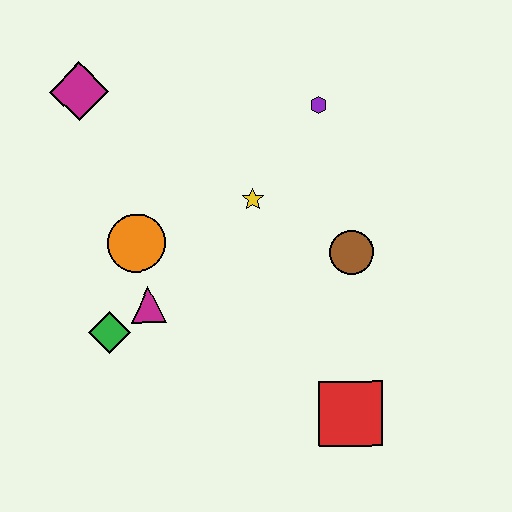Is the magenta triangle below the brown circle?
Yes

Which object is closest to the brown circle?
The yellow star is closest to the brown circle.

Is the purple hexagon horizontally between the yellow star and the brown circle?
Yes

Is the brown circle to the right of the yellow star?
Yes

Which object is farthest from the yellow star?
The red square is farthest from the yellow star.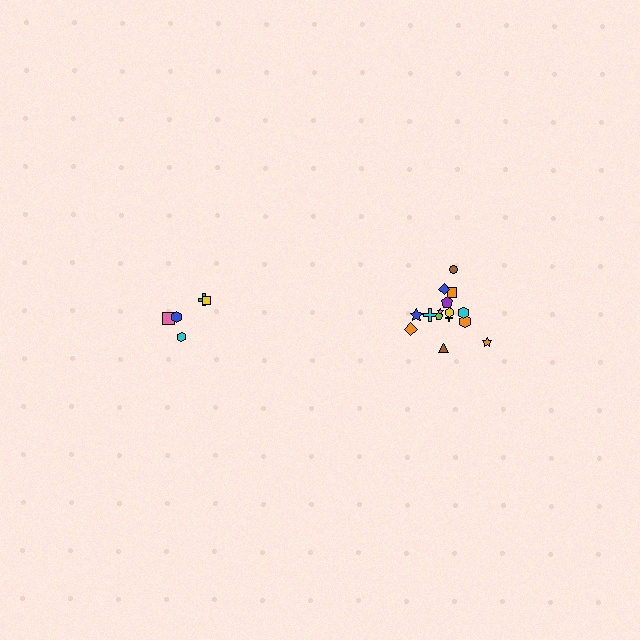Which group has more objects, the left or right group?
The right group.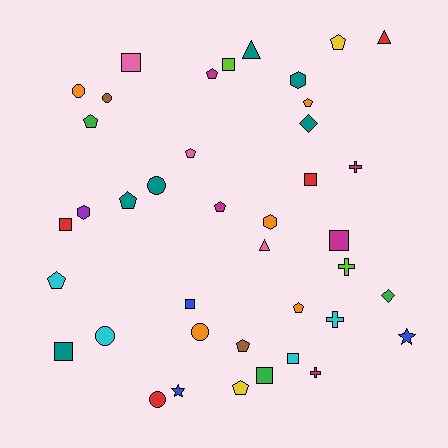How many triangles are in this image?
There are 3 triangles.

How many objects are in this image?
There are 40 objects.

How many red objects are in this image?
There are 4 red objects.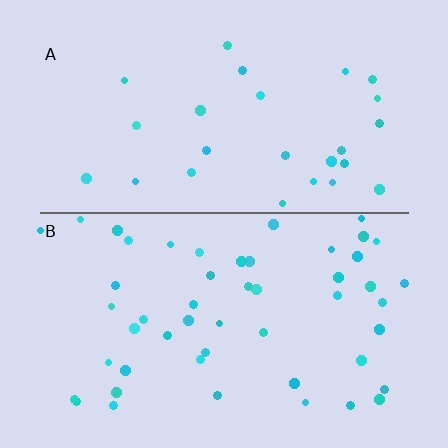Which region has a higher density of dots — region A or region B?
B (the bottom).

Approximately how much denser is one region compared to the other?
Approximately 1.9× — region B over region A.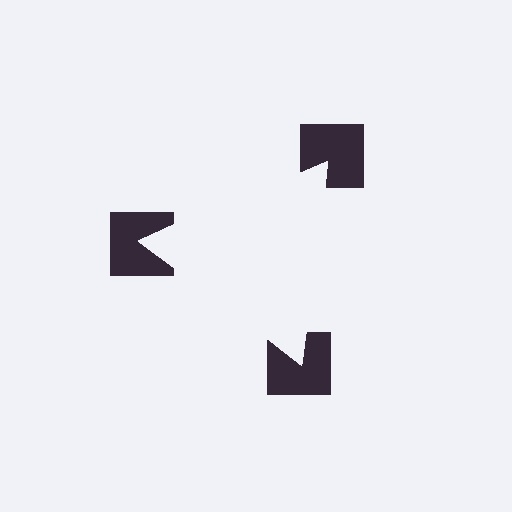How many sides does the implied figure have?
3 sides.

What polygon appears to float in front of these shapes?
An illusory triangle — its edges are inferred from the aligned wedge cuts in the notched squares, not physically drawn.